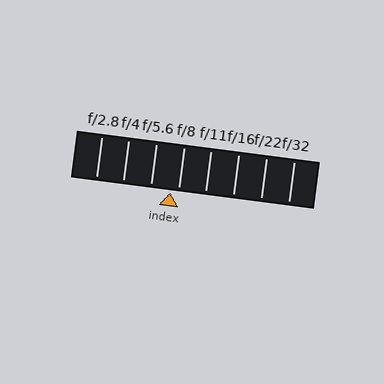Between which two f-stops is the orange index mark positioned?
The index mark is between f/5.6 and f/8.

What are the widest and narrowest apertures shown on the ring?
The widest aperture shown is f/2.8 and the narrowest is f/32.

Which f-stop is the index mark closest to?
The index mark is closest to f/8.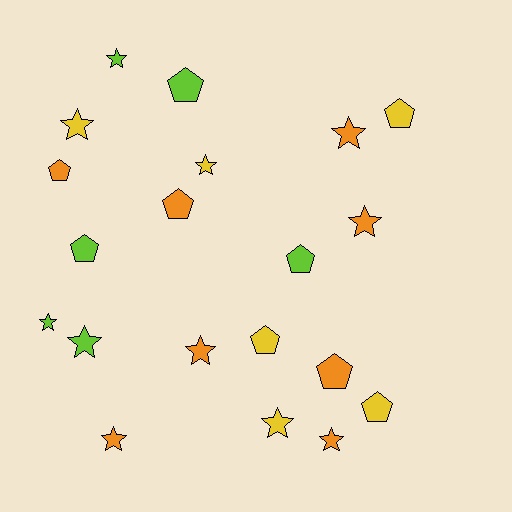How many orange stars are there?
There are 5 orange stars.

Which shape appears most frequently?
Star, with 11 objects.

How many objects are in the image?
There are 20 objects.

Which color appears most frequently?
Orange, with 8 objects.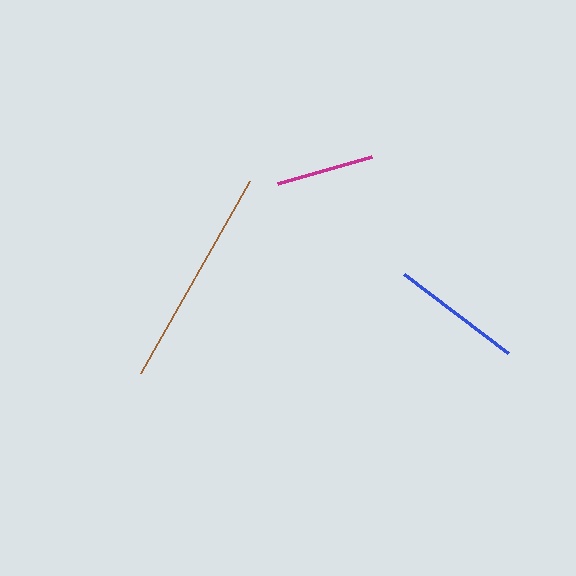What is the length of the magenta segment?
The magenta segment is approximately 97 pixels long.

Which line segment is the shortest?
The magenta line is the shortest at approximately 97 pixels.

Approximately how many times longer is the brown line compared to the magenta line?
The brown line is approximately 2.3 times the length of the magenta line.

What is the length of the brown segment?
The brown segment is approximately 221 pixels long.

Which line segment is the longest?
The brown line is the longest at approximately 221 pixels.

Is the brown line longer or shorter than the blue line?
The brown line is longer than the blue line.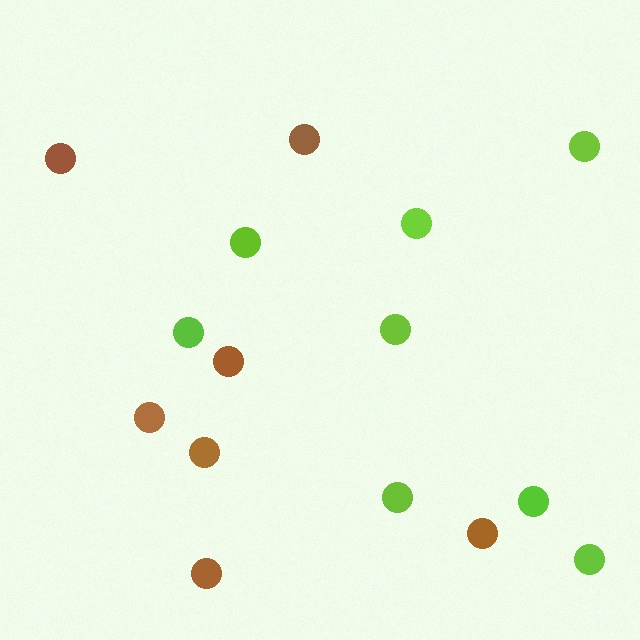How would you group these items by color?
There are 2 groups: one group of brown circles (7) and one group of lime circles (8).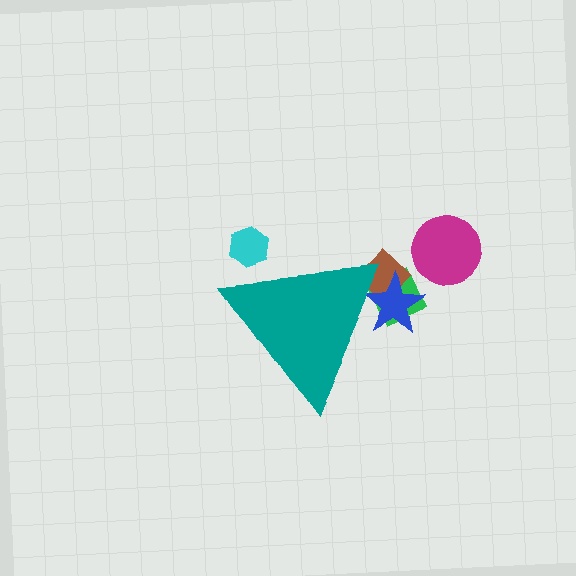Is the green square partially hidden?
Yes, the green square is partially hidden behind the teal triangle.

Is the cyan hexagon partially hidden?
Yes, the cyan hexagon is partially hidden behind the teal triangle.